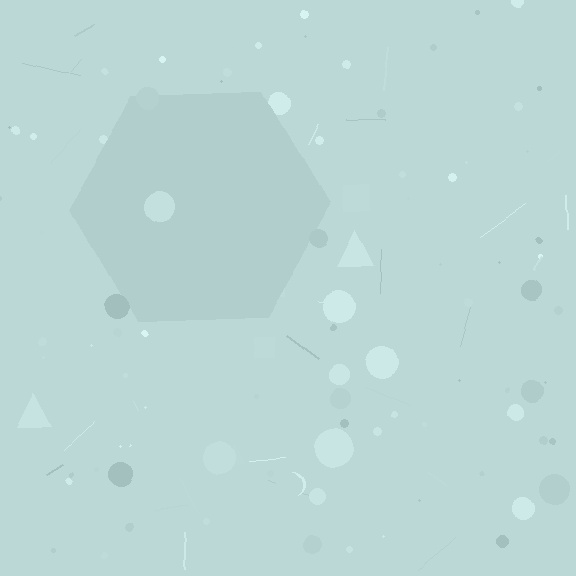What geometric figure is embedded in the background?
A hexagon is embedded in the background.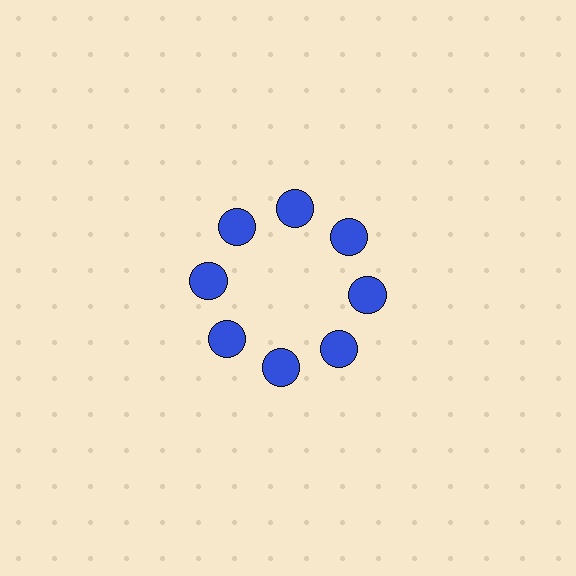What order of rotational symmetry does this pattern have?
This pattern has 8-fold rotational symmetry.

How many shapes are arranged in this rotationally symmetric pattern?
There are 8 shapes, arranged in 8 groups of 1.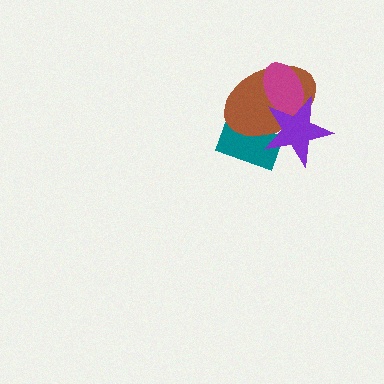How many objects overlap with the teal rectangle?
2 objects overlap with the teal rectangle.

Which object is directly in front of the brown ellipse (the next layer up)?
The magenta ellipse is directly in front of the brown ellipse.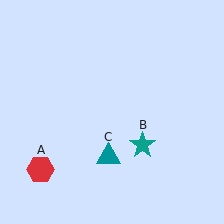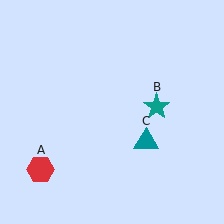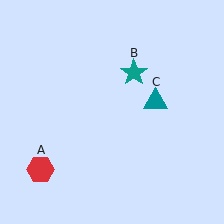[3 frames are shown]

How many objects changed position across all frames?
2 objects changed position: teal star (object B), teal triangle (object C).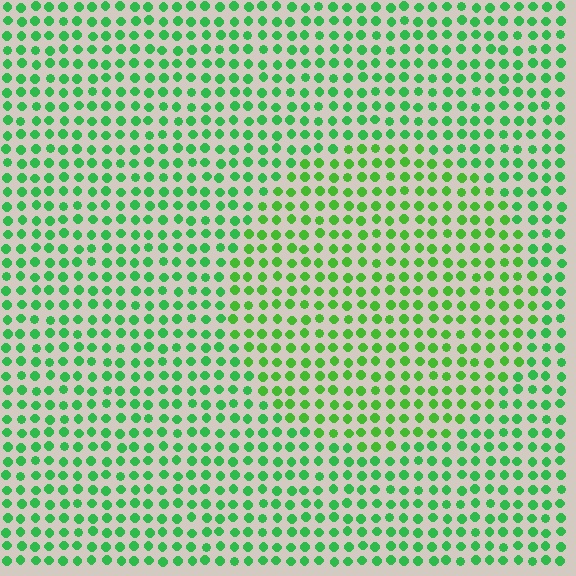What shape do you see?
I see a circle.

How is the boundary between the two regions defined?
The boundary is defined purely by a slight shift in hue (about 22 degrees). Spacing, size, and orientation are identical on both sides.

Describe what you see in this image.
The image is filled with small green elements in a uniform arrangement. A circle-shaped region is visible where the elements are tinted to a slightly different hue, forming a subtle color boundary.